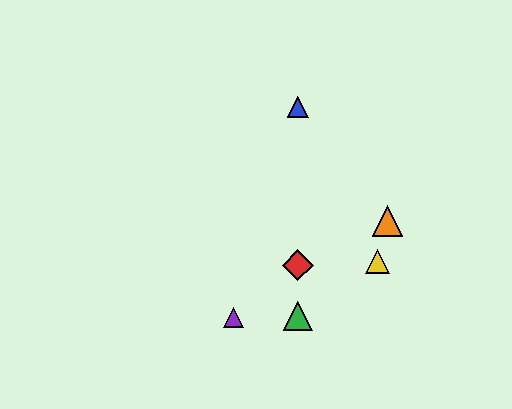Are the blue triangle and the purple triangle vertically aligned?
No, the blue triangle is at x≈298 and the purple triangle is at x≈234.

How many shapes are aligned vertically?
3 shapes (the red diamond, the blue triangle, the green triangle) are aligned vertically.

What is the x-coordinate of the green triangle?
The green triangle is at x≈298.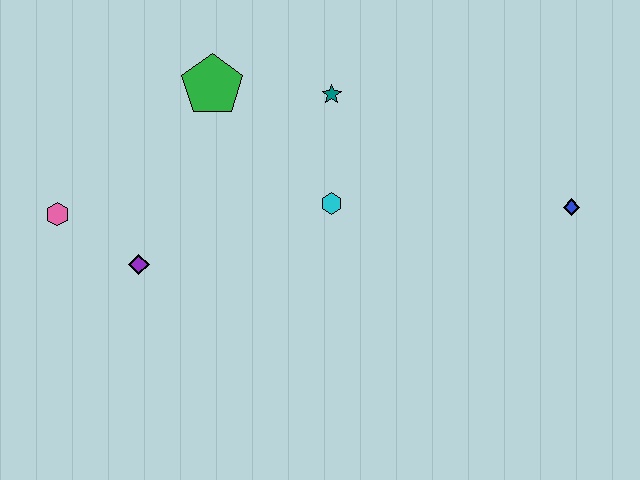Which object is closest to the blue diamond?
The cyan hexagon is closest to the blue diamond.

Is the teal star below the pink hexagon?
No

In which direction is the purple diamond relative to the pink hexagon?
The purple diamond is to the right of the pink hexagon.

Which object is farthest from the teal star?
The pink hexagon is farthest from the teal star.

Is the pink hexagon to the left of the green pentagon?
Yes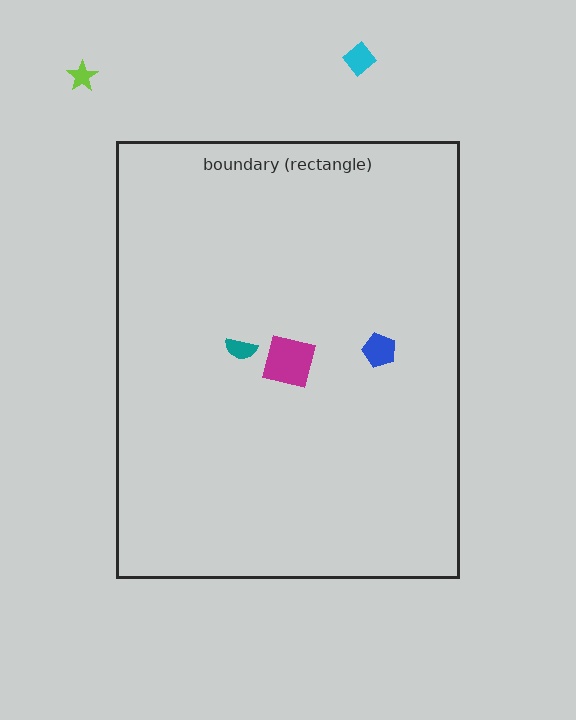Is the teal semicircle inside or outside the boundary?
Inside.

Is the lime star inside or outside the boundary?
Outside.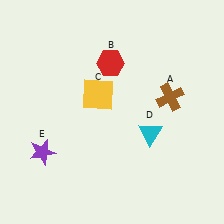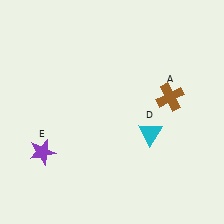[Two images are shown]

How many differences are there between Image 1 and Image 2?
There are 2 differences between the two images.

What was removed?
The yellow square (C), the red hexagon (B) were removed in Image 2.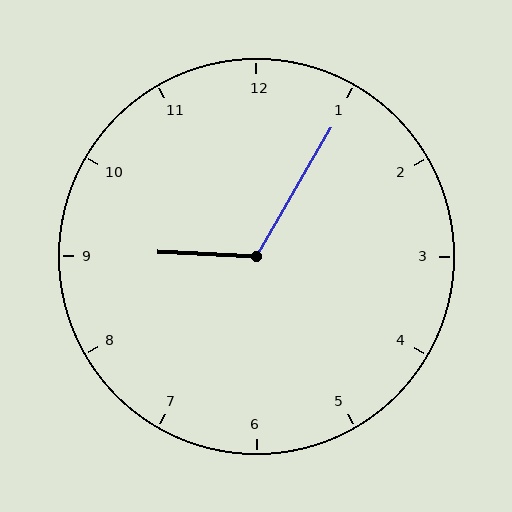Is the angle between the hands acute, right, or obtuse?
It is obtuse.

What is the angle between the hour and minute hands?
Approximately 118 degrees.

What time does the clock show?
9:05.